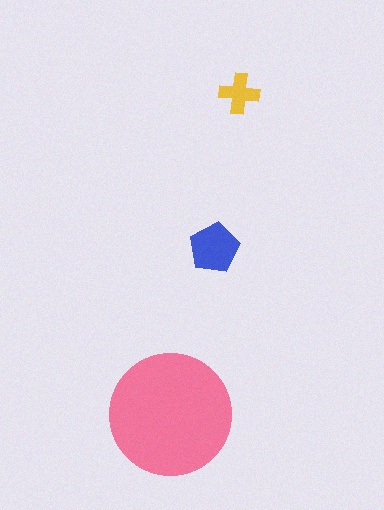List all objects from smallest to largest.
The yellow cross, the blue pentagon, the pink circle.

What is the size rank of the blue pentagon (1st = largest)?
2nd.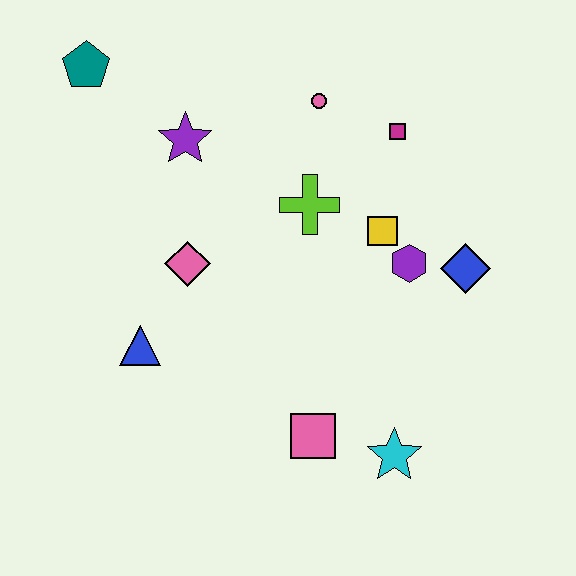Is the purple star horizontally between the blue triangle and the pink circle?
Yes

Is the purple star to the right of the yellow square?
No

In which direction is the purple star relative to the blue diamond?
The purple star is to the left of the blue diamond.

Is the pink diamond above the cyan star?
Yes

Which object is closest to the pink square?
The cyan star is closest to the pink square.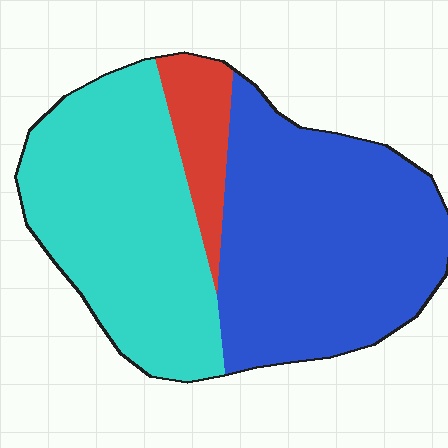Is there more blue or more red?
Blue.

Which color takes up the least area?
Red, at roughly 10%.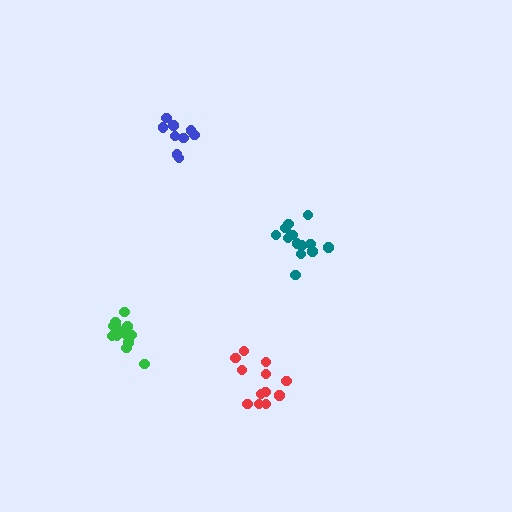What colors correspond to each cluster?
The clusters are colored: teal, blue, red, green.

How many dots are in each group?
Group 1: 13 dots, Group 2: 9 dots, Group 3: 12 dots, Group 4: 13 dots (47 total).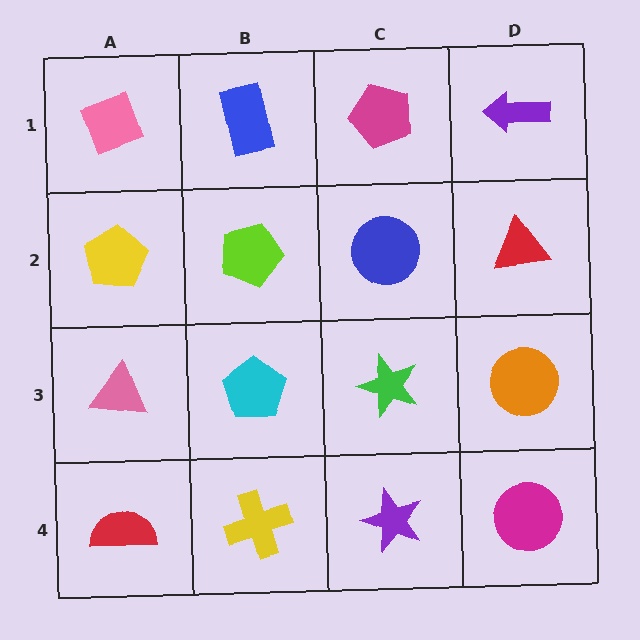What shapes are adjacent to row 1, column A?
A yellow pentagon (row 2, column A), a blue rectangle (row 1, column B).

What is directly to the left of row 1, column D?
A magenta pentagon.